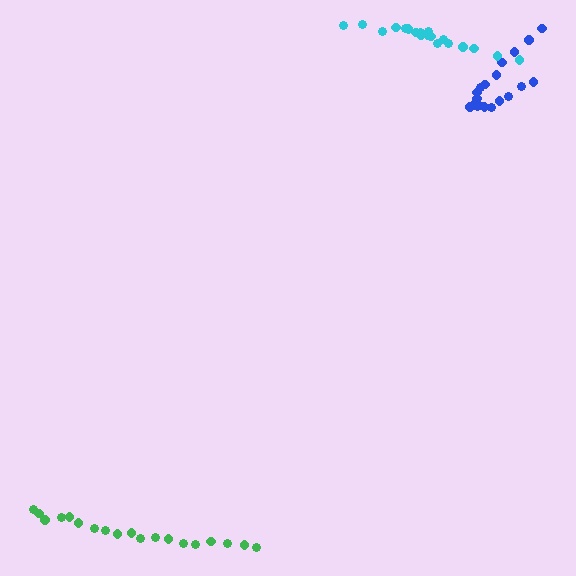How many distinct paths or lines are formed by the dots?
There are 3 distinct paths.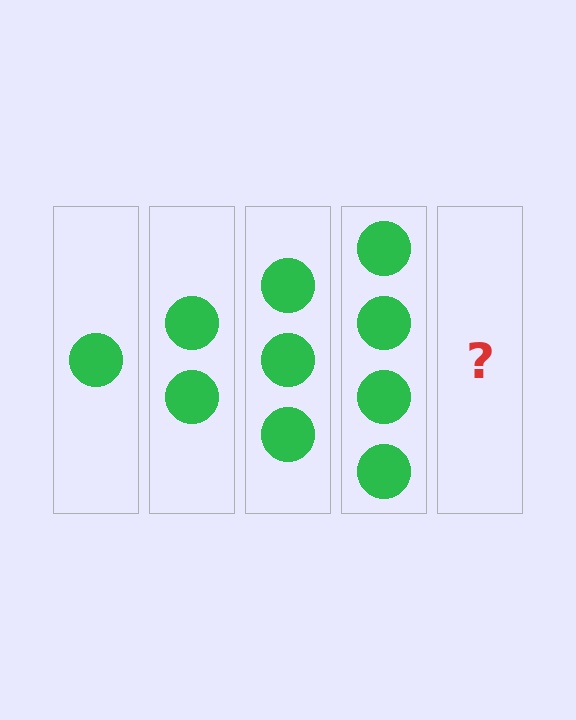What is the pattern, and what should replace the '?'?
The pattern is that each step adds one more circle. The '?' should be 5 circles.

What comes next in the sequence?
The next element should be 5 circles.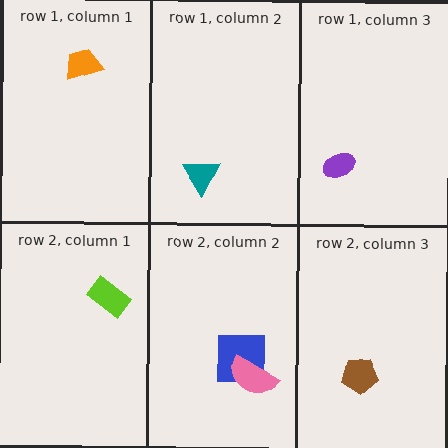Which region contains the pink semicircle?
The row 2, column 2 region.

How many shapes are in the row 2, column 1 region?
1.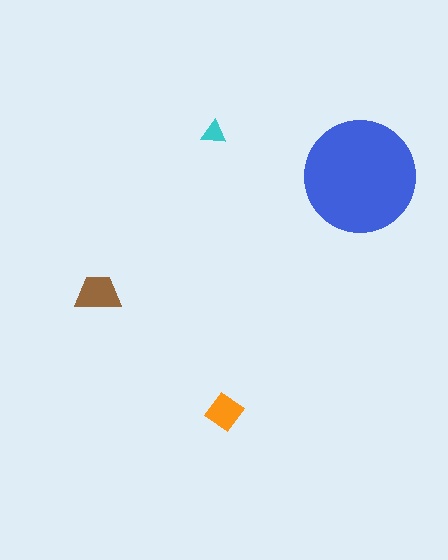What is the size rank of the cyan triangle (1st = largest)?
4th.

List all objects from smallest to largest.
The cyan triangle, the orange diamond, the brown trapezoid, the blue circle.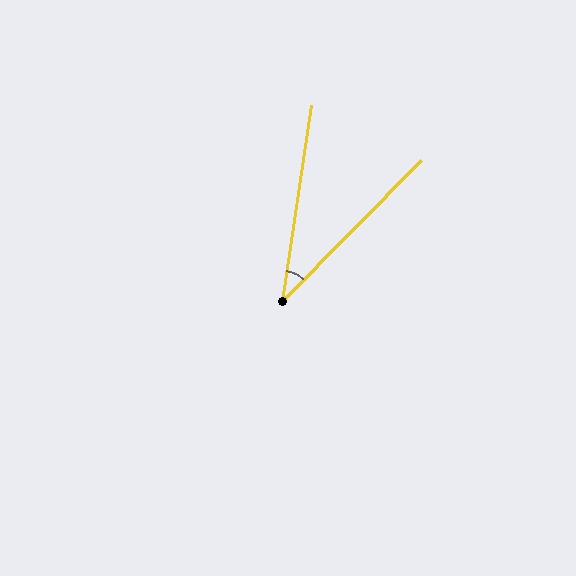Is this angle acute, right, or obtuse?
It is acute.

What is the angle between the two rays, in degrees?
Approximately 36 degrees.